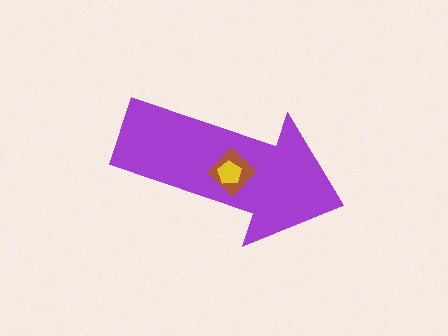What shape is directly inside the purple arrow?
The brown diamond.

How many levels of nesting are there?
3.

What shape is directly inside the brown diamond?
The yellow pentagon.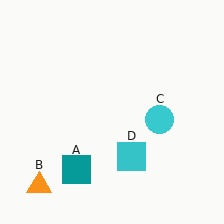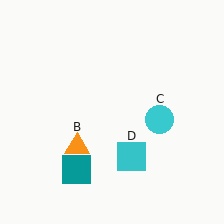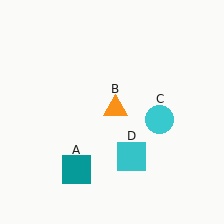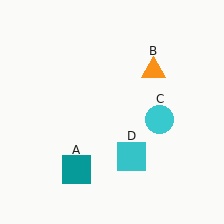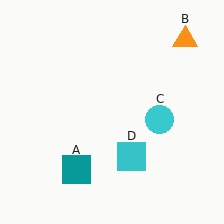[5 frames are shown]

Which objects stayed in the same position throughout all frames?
Teal square (object A) and cyan circle (object C) and cyan square (object D) remained stationary.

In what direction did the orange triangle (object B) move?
The orange triangle (object B) moved up and to the right.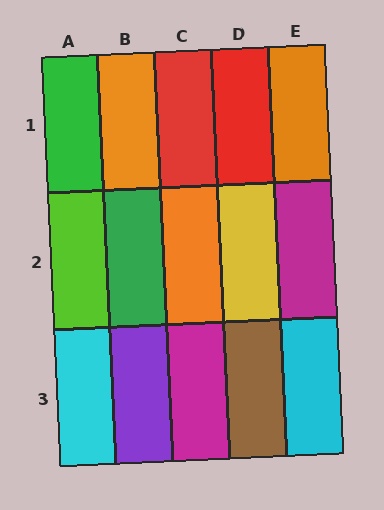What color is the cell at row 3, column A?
Cyan.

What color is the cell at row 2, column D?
Yellow.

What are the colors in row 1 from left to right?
Green, orange, red, red, orange.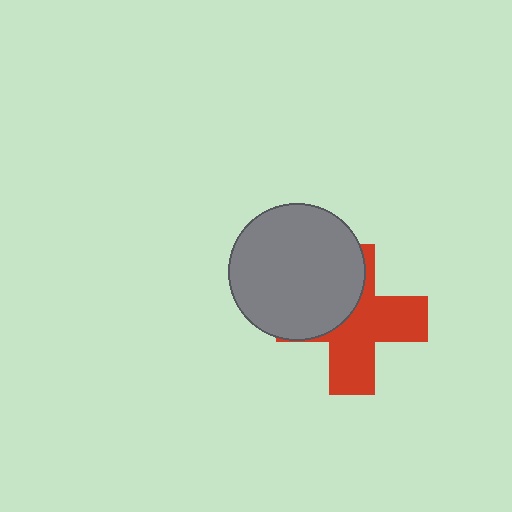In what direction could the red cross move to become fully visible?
The red cross could move toward the lower-right. That would shift it out from behind the gray circle entirely.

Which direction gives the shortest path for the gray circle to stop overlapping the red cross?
Moving toward the upper-left gives the shortest separation.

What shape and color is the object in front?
The object in front is a gray circle.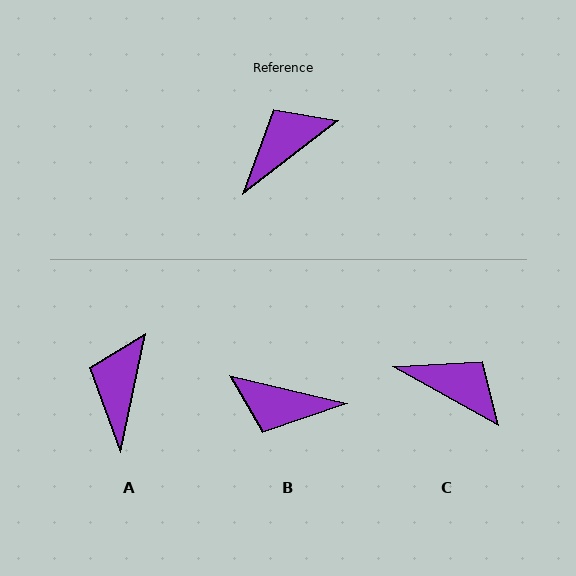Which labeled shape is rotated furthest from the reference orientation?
B, about 129 degrees away.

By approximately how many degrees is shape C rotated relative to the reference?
Approximately 67 degrees clockwise.